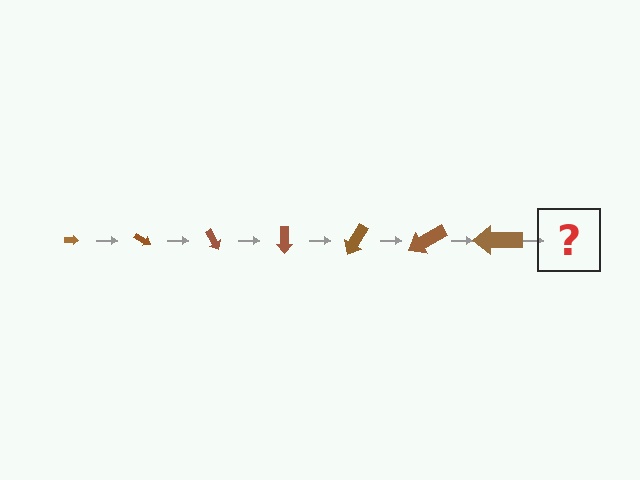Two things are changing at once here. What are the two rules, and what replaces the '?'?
The two rules are that the arrow grows larger each step and it rotates 30 degrees each step. The '?' should be an arrow, larger than the previous one and rotated 210 degrees from the start.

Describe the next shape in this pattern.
It should be an arrow, larger than the previous one and rotated 210 degrees from the start.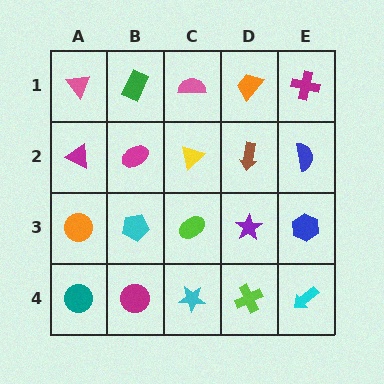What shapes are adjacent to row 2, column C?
A pink semicircle (row 1, column C), a lime ellipse (row 3, column C), a magenta ellipse (row 2, column B), a brown arrow (row 2, column D).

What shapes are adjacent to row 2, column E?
A magenta cross (row 1, column E), a blue hexagon (row 3, column E), a brown arrow (row 2, column D).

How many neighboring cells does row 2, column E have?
3.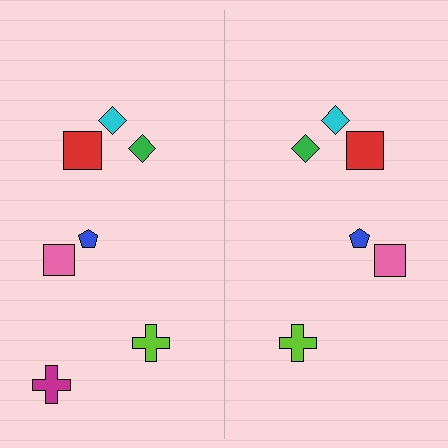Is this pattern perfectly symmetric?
No, the pattern is not perfectly symmetric. A magenta cross is missing from the right side.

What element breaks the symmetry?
A magenta cross is missing from the right side.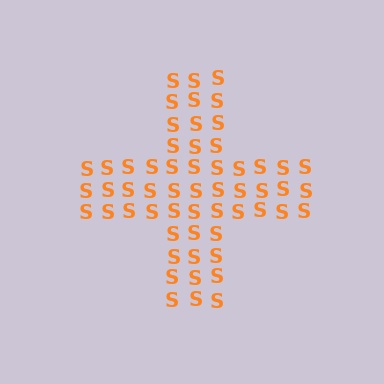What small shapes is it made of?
It is made of small letter S's.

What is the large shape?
The large shape is a cross.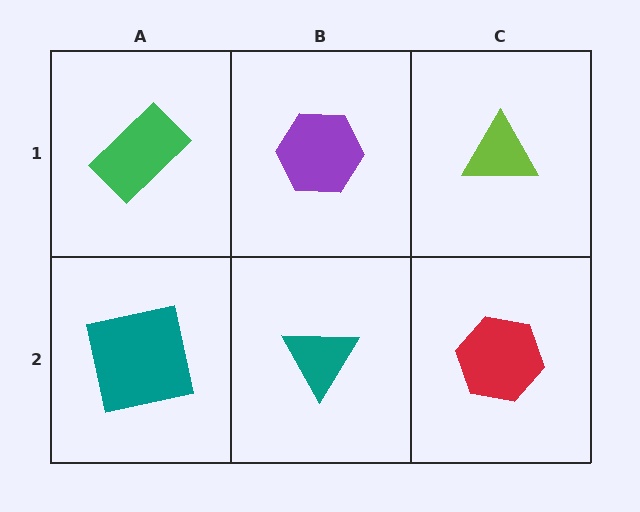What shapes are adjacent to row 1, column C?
A red hexagon (row 2, column C), a purple hexagon (row 1, column B).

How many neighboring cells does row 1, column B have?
3.